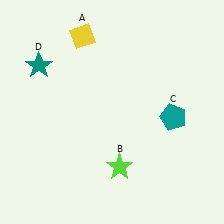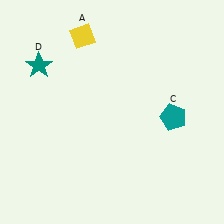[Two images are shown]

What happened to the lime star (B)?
The lime star (B) was removed in Image 2. It was in the bottom-right area of Image 1.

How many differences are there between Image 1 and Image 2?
There is 1 difference between the two images.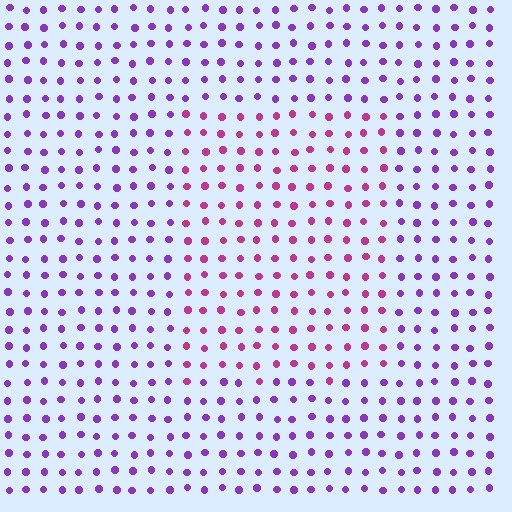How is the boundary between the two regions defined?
The boundary is defined purely by a slight shift in hue (about 42 degrees). Spacing, size, and orientation are identical on both sides.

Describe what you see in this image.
The image is filled with small purple elements in a uniform arrangement. A rectangle-shaped region is visible where the elements are tinted to a slightly different hue, forming a subtle color boundary.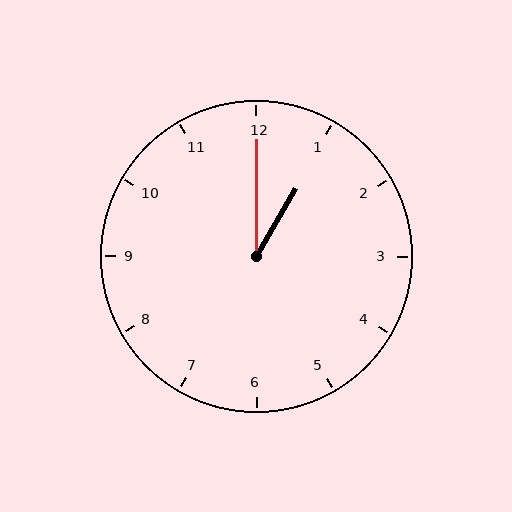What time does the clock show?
1:00.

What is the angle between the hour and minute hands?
Approximately 30 degrees.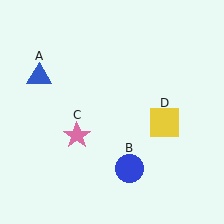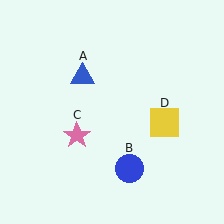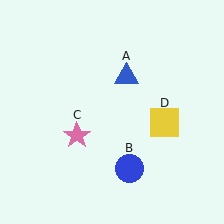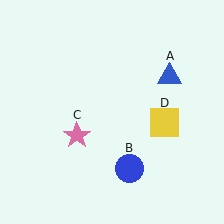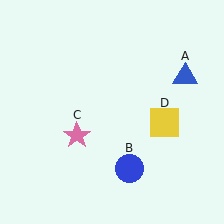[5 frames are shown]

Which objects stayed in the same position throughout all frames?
Blue circle (object B) and pink star (object C) and yellow square (object D) remained stationary.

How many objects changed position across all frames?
1 object changed position: blue triangle (object A).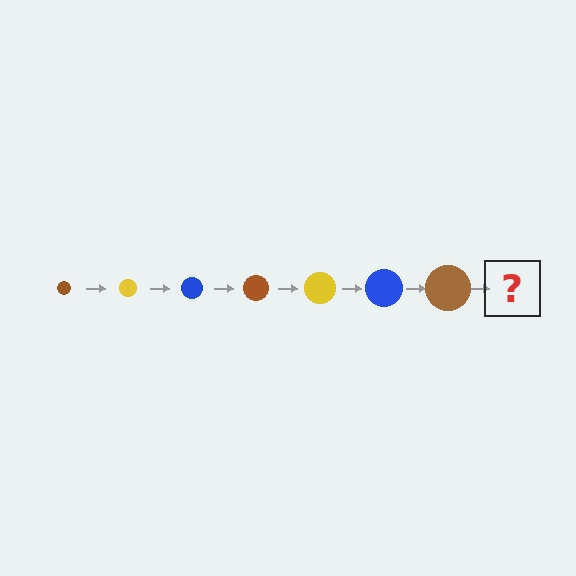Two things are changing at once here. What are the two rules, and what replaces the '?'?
The two rules are that the circle grows larger each step and the color cycles through brown, yellow, and blue. The '?' should be a yellow circle, larger than the previous one.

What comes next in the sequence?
The next element should be a yellow circle, larger than the previous one.